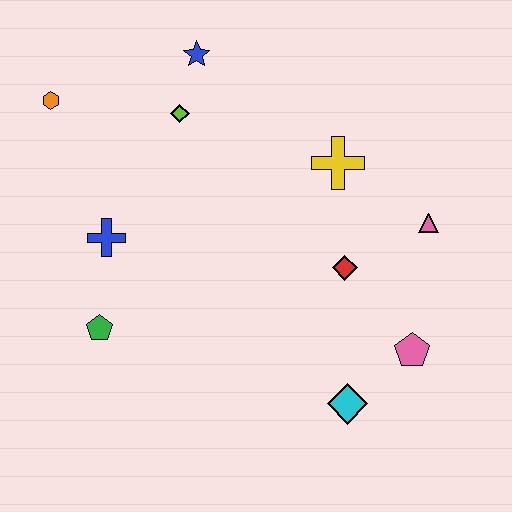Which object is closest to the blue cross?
The green pentagon is closest to the blue cross.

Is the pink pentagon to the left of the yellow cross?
No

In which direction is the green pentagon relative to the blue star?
The green pentagon is below the blue star.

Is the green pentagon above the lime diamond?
No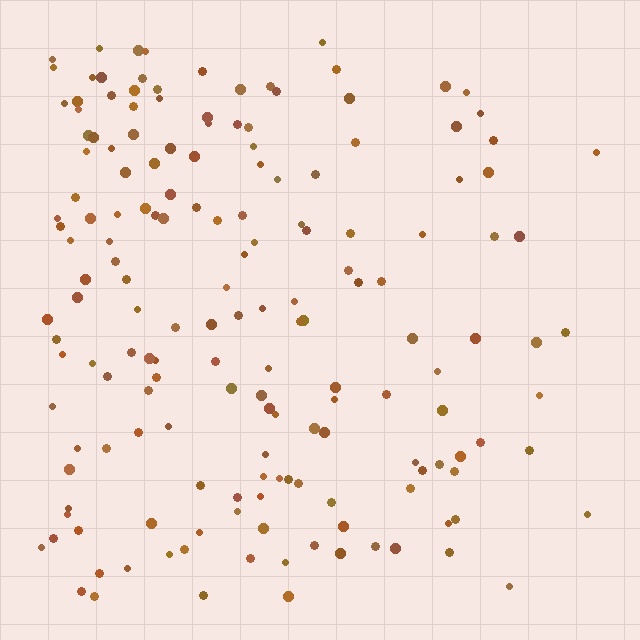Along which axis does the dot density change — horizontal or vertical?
Horizontal.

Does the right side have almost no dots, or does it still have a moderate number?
Still a moderate number, just noticeably fewer than the left.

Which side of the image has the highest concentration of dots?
The left.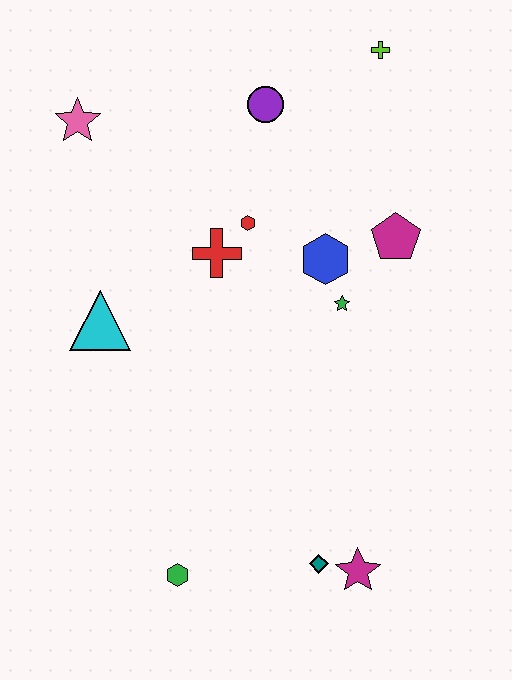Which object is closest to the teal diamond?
The magenta star is closest to the teal diamond.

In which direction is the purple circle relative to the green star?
The purple circle is above the green star.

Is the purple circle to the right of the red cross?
Yes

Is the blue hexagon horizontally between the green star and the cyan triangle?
Yes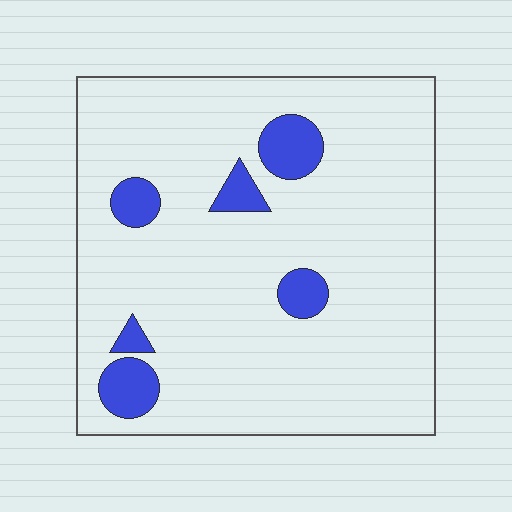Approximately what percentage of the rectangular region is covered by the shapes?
Approximately 10%.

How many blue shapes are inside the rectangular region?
6.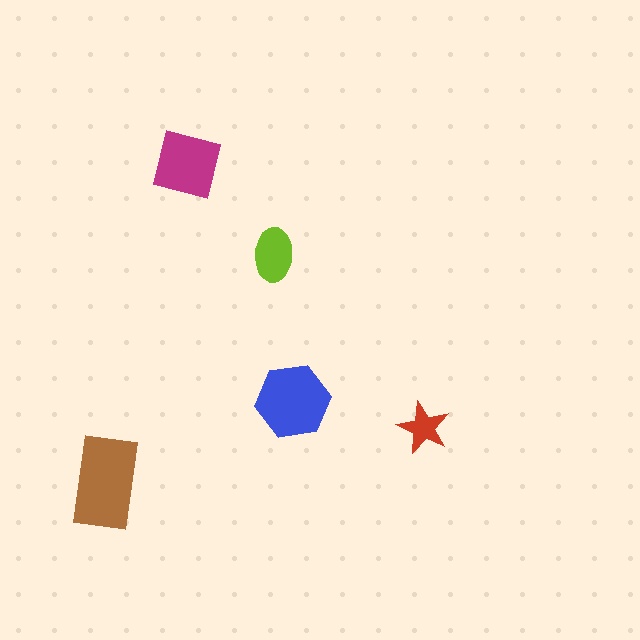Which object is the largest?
The brown rectangle.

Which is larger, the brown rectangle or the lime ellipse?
The brown rectangle.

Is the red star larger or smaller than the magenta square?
Smaller.